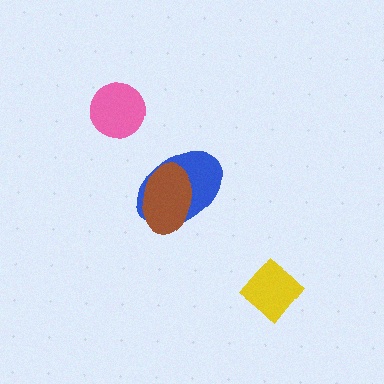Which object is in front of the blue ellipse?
The brown ellipse is in front of the blue ellipse.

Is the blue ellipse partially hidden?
Yes, it is partially covered by another shape.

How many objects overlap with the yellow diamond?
0 objects overlap with the yellow diamond.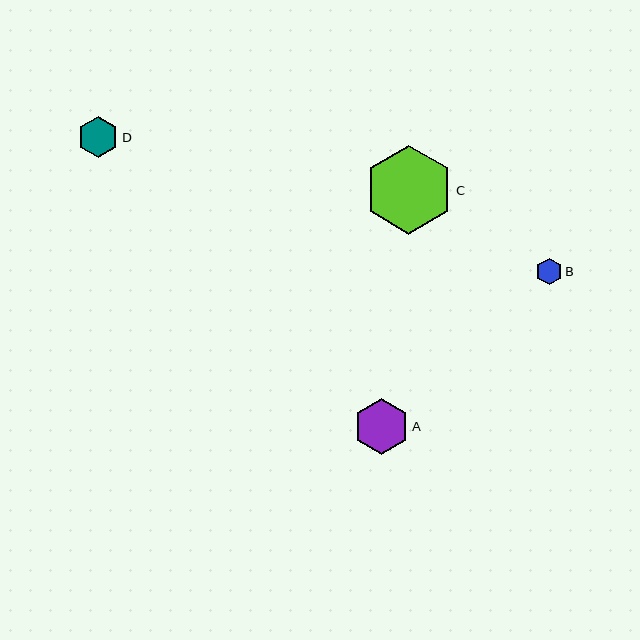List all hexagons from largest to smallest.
From largest to smallest: C, A, D, B.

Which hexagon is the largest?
Hexagon C is the largest with a size of approximately 88 pixels.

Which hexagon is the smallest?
Hexagon B is the smallest with a size of approximately 27 pixels.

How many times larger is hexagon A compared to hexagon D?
Hexagon A is approximately 1.4 times the size of hexagon D.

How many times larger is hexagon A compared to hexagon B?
Hexagon A is approximately 2.1 times the size of hexagon B.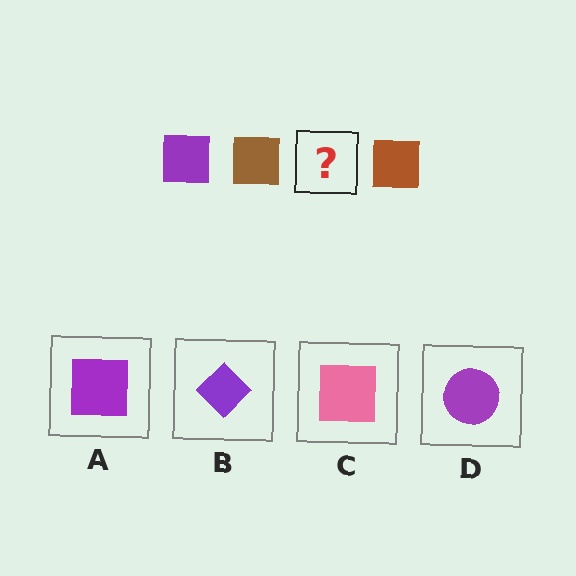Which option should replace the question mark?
Option A.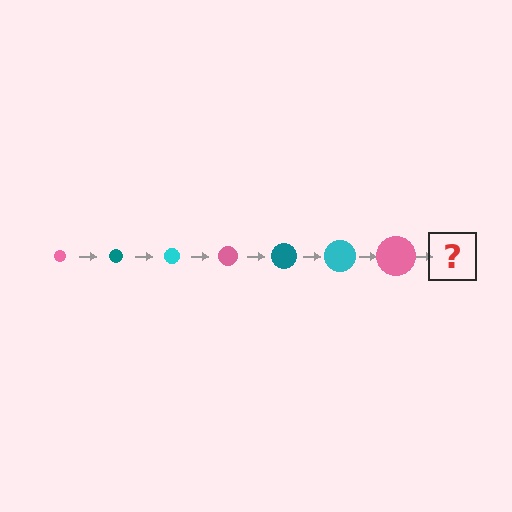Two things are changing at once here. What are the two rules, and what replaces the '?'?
The two rules are that the circle grows larger each step and the color cycles through pink, teal, and cyan. The '?' should be a teal circle, larger than the previous one.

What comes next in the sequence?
The next element should be a teal circle, larger than the previous one.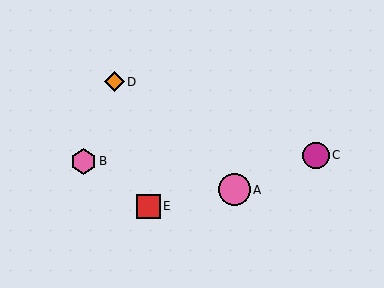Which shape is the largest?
The pink circle (labeled A) is the largest.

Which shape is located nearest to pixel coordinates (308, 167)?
The magenta circle (labeled C) at (316, 155) is nearest to that location.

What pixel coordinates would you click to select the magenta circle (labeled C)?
Click at (316, 155) to select the magenta circle C.